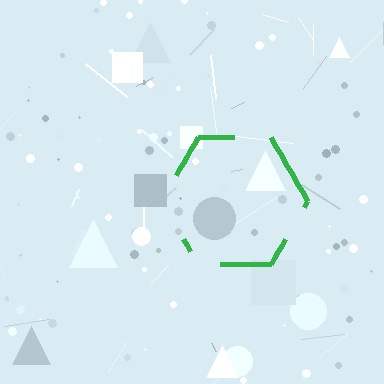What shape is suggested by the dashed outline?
The dashed outline suggests a hexagon.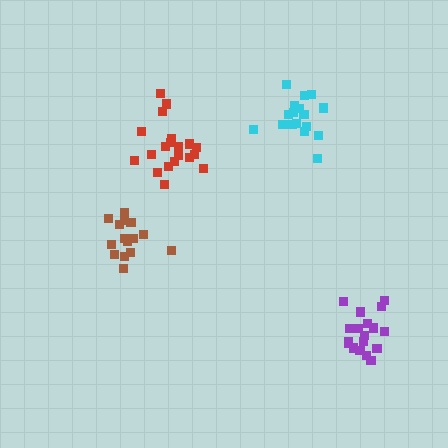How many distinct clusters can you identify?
There are 4 distinct clusters.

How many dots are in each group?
Group 1: 15 dots, Group 2: 18 dots, Group 3: 20 dots, Group 4: 18 dots (71 total).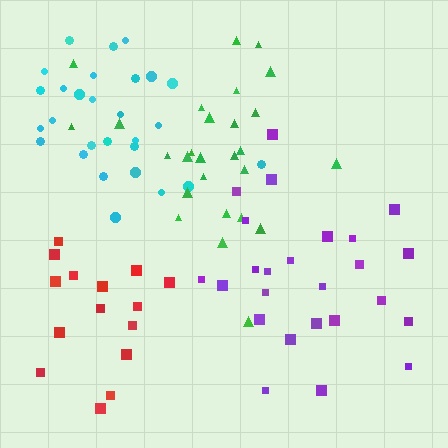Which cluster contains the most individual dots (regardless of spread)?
Cyan (28).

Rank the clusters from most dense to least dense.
green, red, purple, cyan.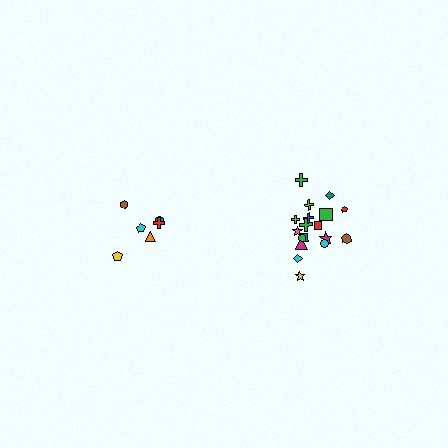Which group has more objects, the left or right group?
The right group.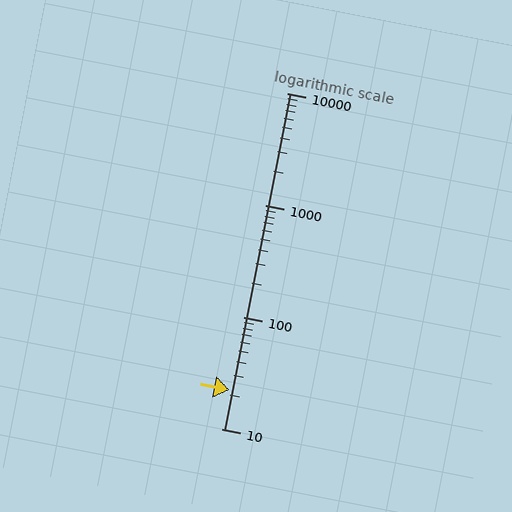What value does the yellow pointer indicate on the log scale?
The pointer indicates approximately 22.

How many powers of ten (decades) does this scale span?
The scale spans 3 decades, from 10 to 10000.